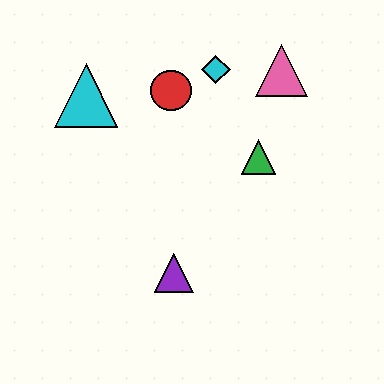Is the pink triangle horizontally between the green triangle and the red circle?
No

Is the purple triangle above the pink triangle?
No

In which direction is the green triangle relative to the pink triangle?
The green triangle is below the pink triangle.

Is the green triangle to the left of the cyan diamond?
No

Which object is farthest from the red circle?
The purple triangle is farthest from the red circle.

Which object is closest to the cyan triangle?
The red circle is closest to the cyan triangle.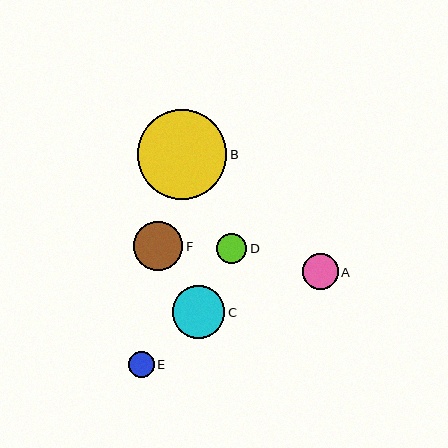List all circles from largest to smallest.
From largest to smallest: B, C, F, A, D, E.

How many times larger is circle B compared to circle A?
Circle B is approximately 2.5 times the size of circle A.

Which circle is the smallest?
Circle E is the smallest with a size of approximately 26 pixels.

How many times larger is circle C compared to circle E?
Circle C is approximately 2.1 times the size of circle E.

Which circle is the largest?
Circle B is the largest with a size of approximately 89 pixels.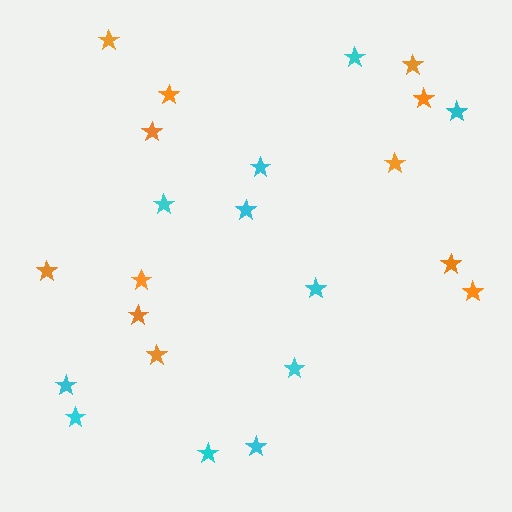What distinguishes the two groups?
There are 2 groups: one group of orange stars (12) and one group of cyan stars (11).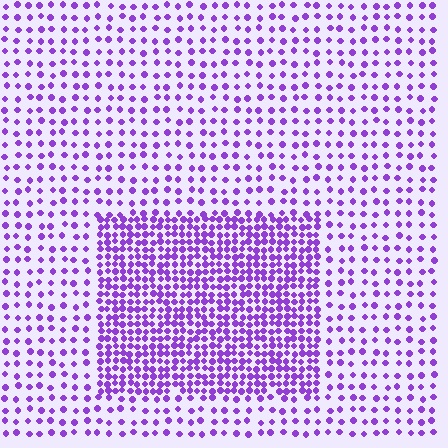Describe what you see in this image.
The image contains small purple elements arranged at two different densities. A rectangle-shaped region is visible where the elements are more densely packed than the surrounding area.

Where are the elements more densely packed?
The elements are more densely packed inside the rectangle boundary.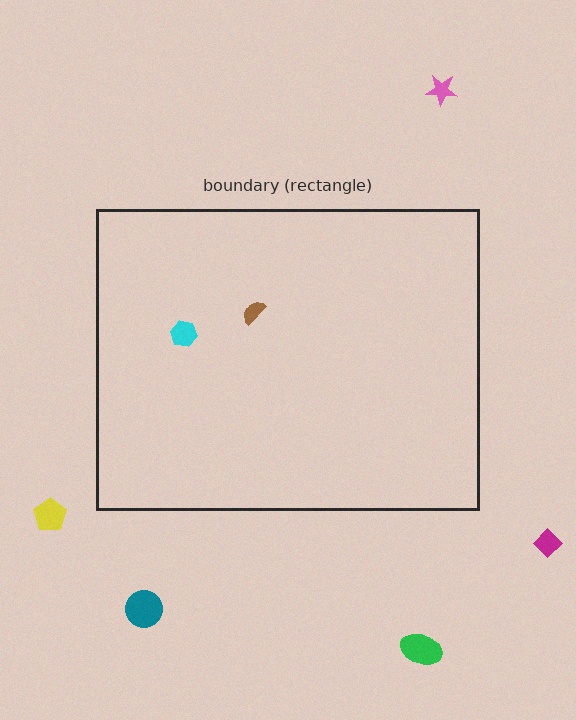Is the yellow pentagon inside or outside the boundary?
Outside.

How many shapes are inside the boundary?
2 inside, 5 outside.